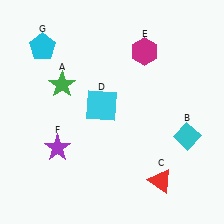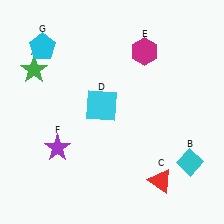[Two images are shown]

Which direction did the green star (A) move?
The green star (A) moved left.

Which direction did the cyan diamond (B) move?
The cyan diamond (B) moved down.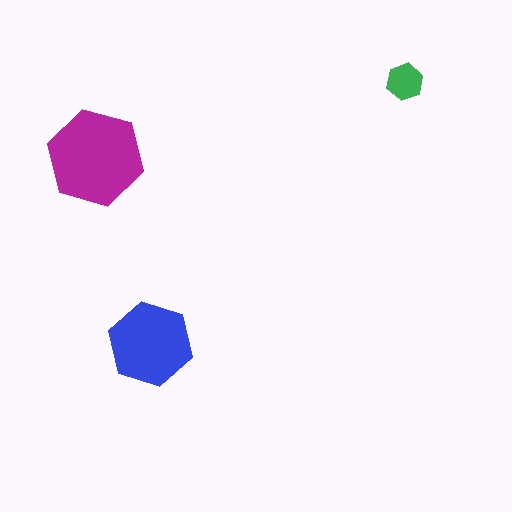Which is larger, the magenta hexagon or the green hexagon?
The magenta one.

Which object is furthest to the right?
The green hexagon is rightmost.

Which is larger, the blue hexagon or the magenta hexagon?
The magenta one.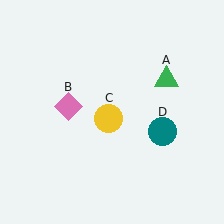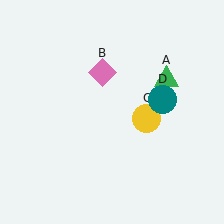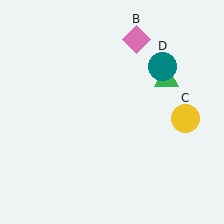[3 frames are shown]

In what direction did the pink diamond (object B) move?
The pink diamond (object B) moved up and to the right.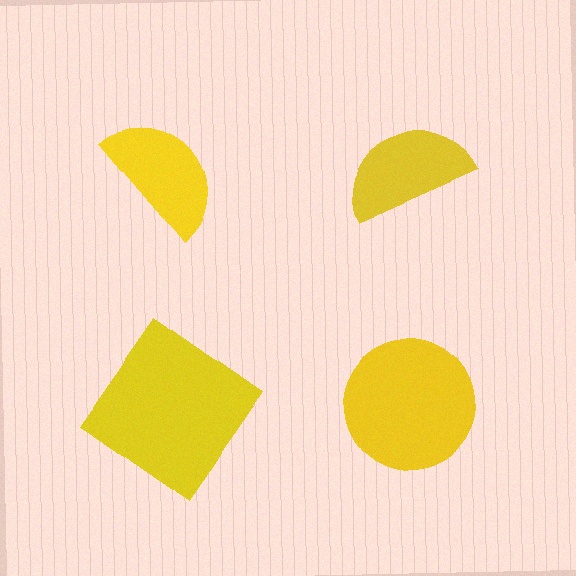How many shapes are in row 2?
2 shapes.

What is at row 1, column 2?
A yellow semicircle.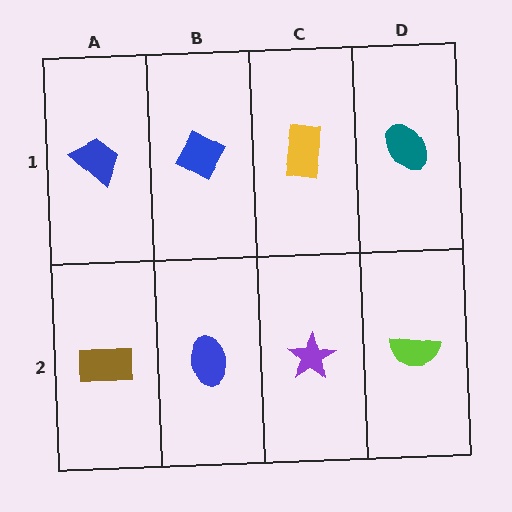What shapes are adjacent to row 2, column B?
A blue diamond (row 1, column B), a brown rectangle (row 2, column A), a purple star (row 2, column C).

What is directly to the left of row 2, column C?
A blue ellipse.